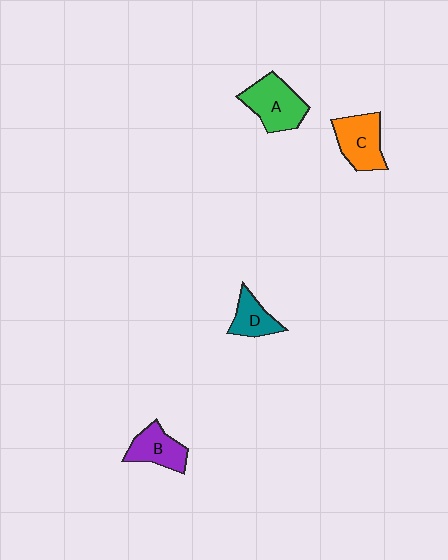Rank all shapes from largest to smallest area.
From largest to smallest: A (green), C (orange), B (purple), D (teal).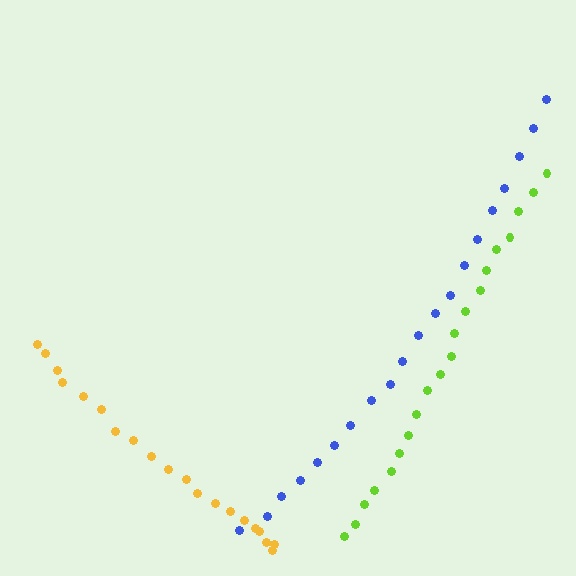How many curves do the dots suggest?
There are 3 distinct paths.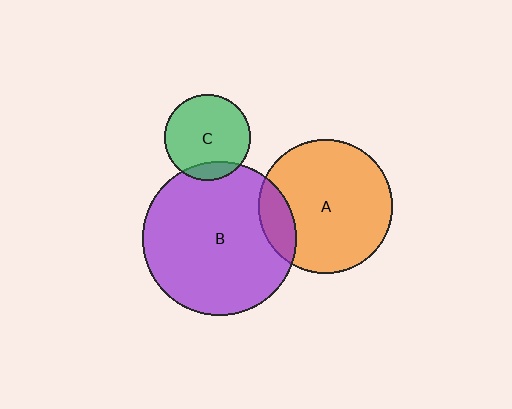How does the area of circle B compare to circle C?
Approximately 3.2 times.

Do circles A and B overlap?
Yes.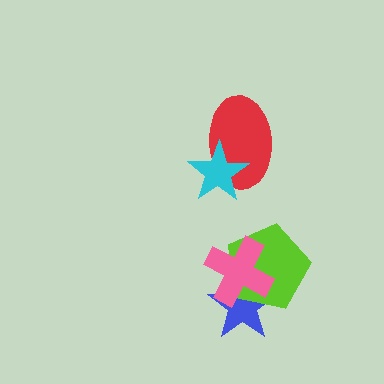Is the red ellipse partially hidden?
Yes, it is partially covered by another shape.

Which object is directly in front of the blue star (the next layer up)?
The lime pentagon is directly in front of the blue star.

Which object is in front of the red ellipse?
The cyan star is in front of the red ellipse.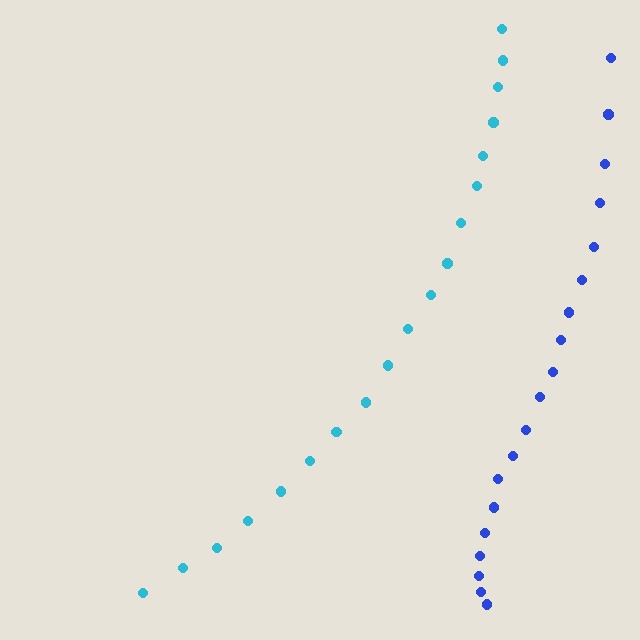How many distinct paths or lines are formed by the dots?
There are 2 distinct paths.